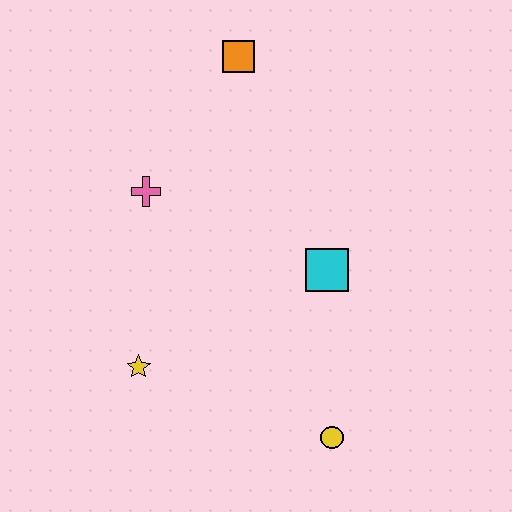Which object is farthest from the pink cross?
The yellow circle is farthest from the pink cross.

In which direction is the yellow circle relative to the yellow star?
The yellow circle is to the right of the yellow star.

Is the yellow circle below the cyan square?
Yes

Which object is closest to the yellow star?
The pink cross is closest to the yellow star.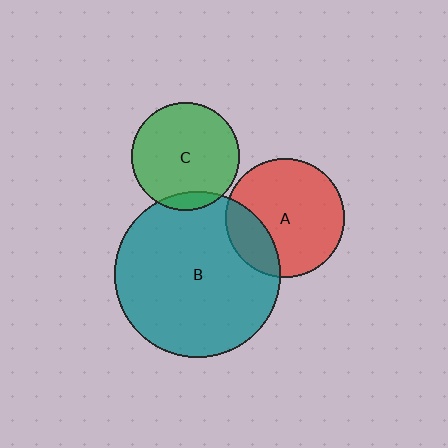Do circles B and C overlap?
Yes.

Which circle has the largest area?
Circle B (teal).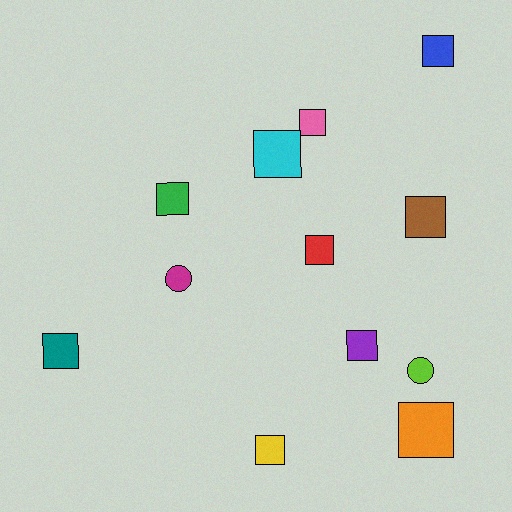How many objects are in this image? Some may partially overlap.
There are 12 objects.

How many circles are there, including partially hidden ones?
There are 2 circles.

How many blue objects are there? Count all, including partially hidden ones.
There is 1 blue object.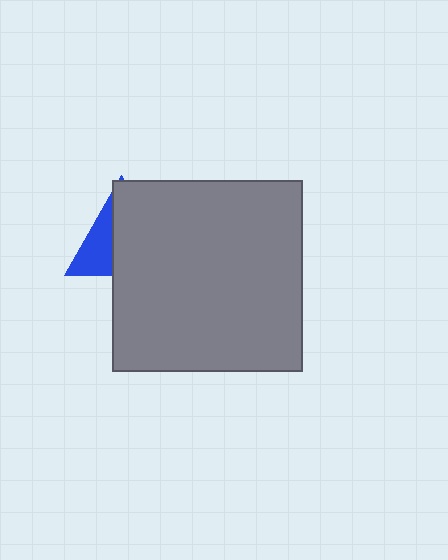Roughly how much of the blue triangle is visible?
A small part of it is visible (roughly 34%).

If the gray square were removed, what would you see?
You would see the complete blue triangle.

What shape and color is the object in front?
The object in front is a gray square.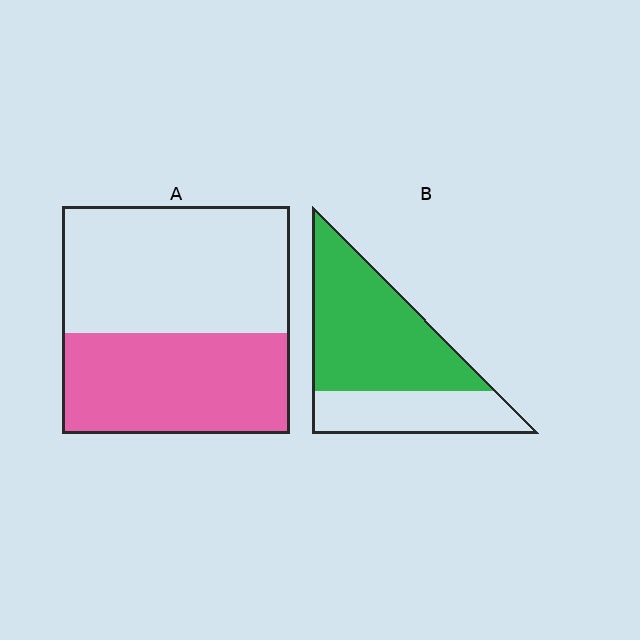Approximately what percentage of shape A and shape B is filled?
A is approximately 45% and B is approximately 65%.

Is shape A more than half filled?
No.